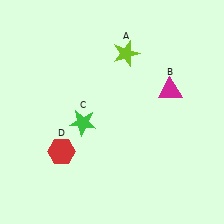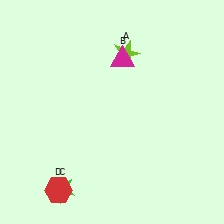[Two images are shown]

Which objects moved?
The objects that moved are: the magenta triangle (B), the green star (C), the red hexagon (D).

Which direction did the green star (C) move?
The green star (C) moved down.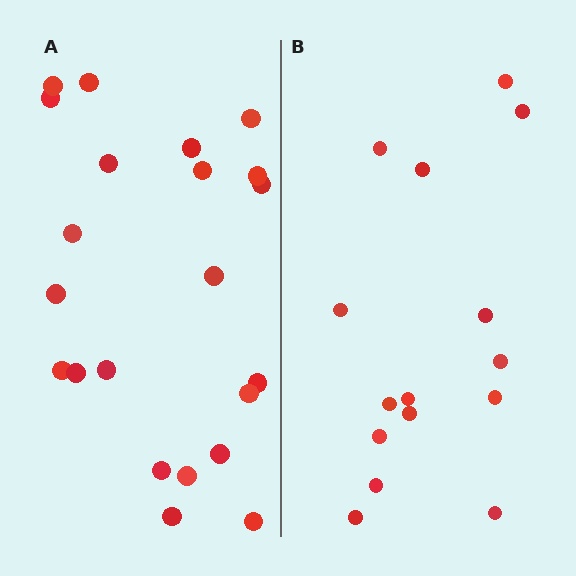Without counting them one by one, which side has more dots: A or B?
Region A (the left region) has more dots.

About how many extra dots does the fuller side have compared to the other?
Region A has roughly 8 or so more dots than region B.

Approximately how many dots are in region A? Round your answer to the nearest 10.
About 20 dots. (The exact count is 22, which rounds to 20.)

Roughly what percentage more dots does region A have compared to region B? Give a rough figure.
About 45% more.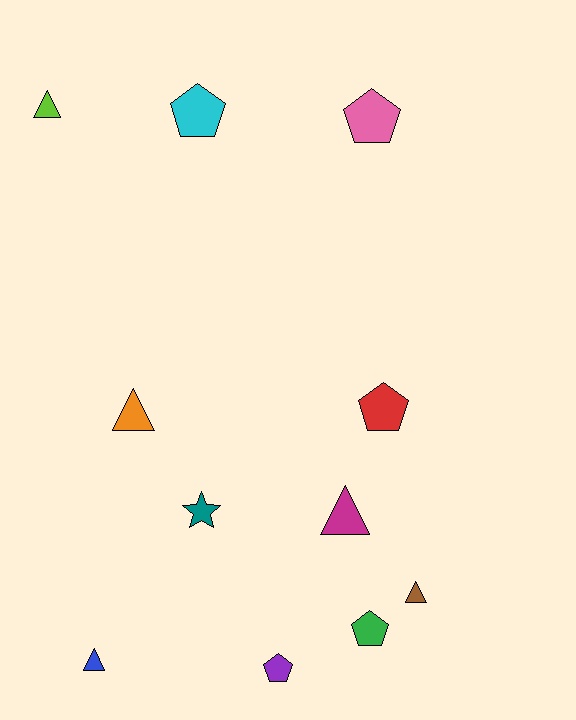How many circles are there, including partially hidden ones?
There are no circles.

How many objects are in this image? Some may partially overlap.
There are 11 objects.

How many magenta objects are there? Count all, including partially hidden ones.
There is 1 magenta object.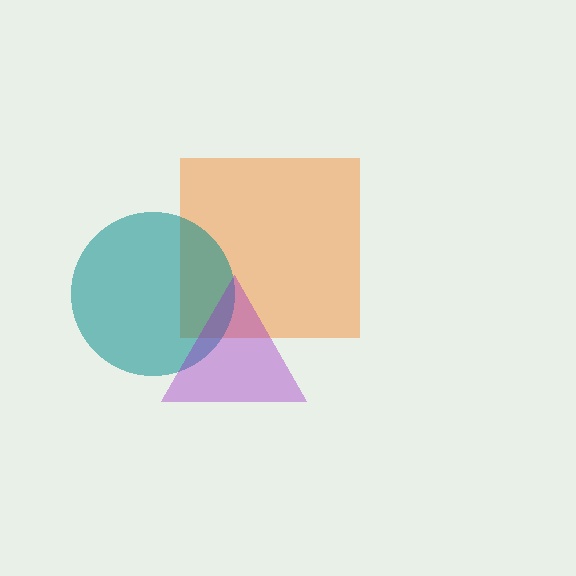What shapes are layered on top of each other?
The layered shapes are: an orange square, a teal circle, a purple triangle.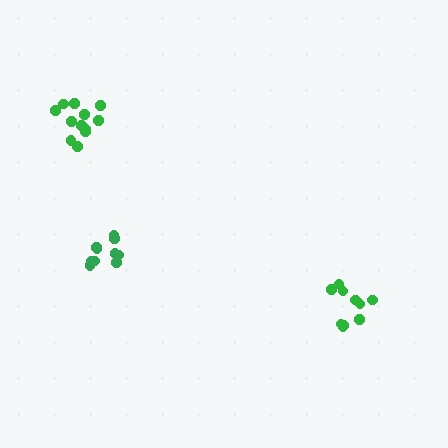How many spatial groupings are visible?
There are 3 spatial groupings.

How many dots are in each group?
Group 1: 10 dots, Group 2: 13 dots, Group 3: 10 dots (33 total).